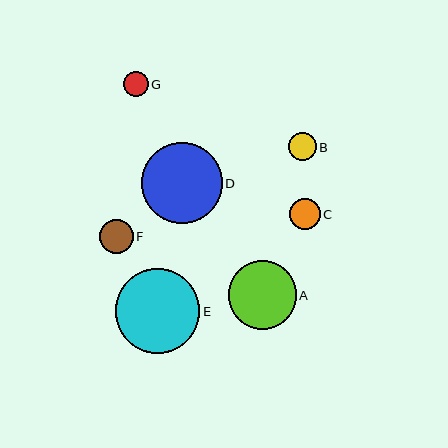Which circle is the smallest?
Circle G is the smallest with a size of approximately 25 pixels.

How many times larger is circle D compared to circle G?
Circle D is approximately 3.2 times the size of circle G.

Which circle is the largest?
Circle E is the largest with a size of approximately 84 pixels.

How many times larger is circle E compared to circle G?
Circle E is approximately 3.4 times the size of circle G.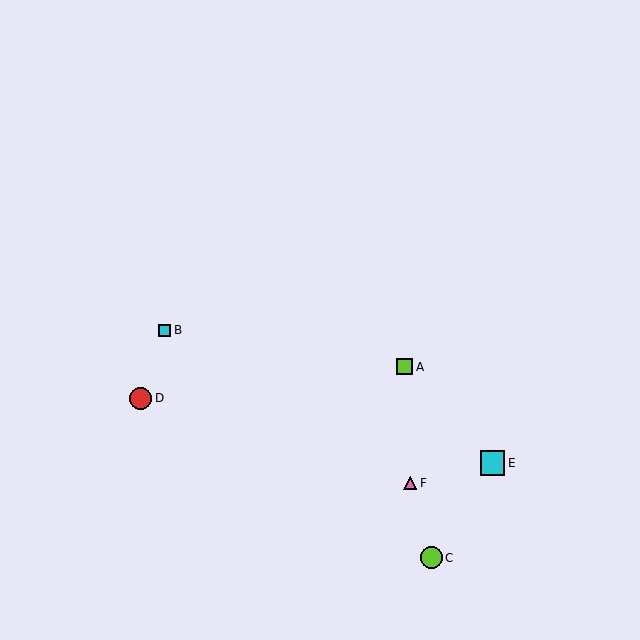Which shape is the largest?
The cyan square (labeled E) is the largest.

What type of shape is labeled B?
Shape B is a cyan square.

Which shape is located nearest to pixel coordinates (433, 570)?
The lime circle (labeled C) at (431, 558) is nearest to that location.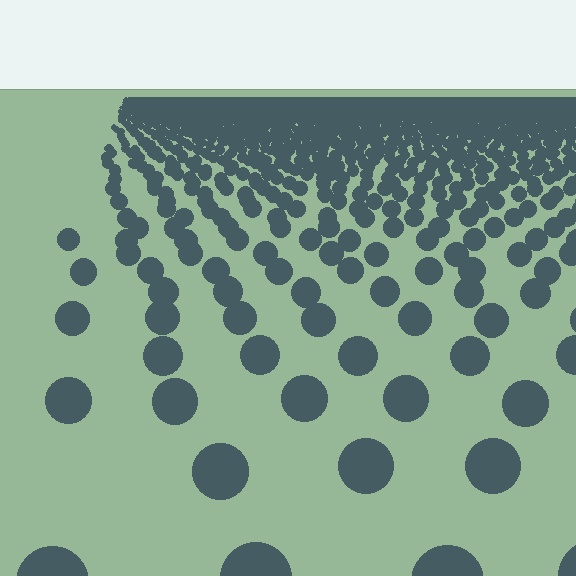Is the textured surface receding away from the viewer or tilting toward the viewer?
The surface is receding away from the viewer. Texture elements get smaller and denser toward the top.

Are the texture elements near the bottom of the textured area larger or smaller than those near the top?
Larger. Near the bottom, elements are closer to the viewer and appear at a bigger on-screen size.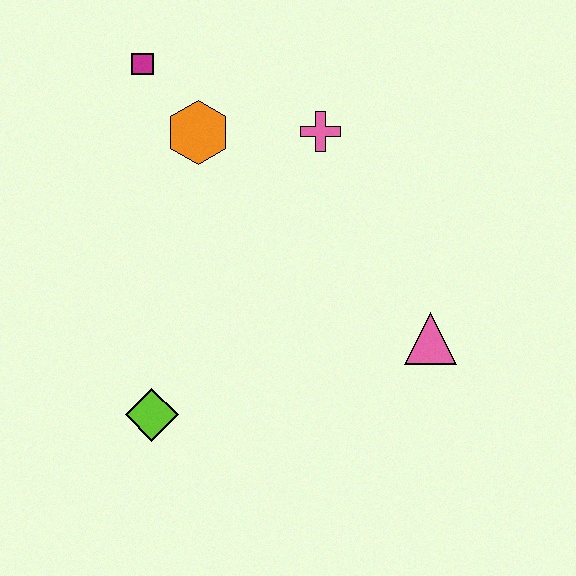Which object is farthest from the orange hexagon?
The pink triangle is farthest from the orange hexagon.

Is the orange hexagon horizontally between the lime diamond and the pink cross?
Yes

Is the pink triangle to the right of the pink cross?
Yes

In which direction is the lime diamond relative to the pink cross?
The lime diamond is below the pink cross.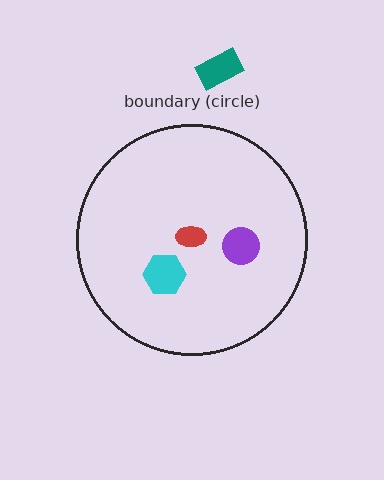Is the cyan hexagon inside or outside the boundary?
Inside.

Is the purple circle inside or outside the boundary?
Inside.